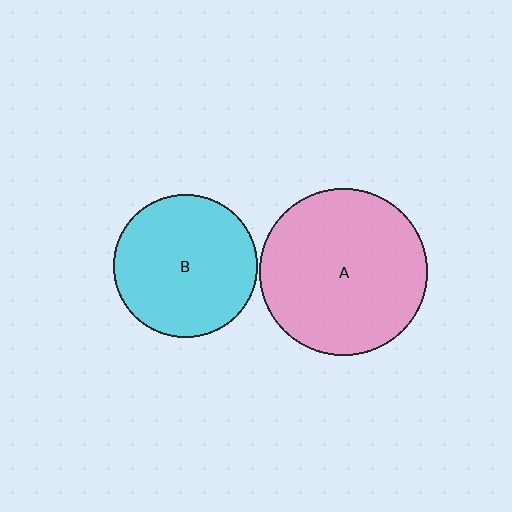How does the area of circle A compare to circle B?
Approximately 1.4 times.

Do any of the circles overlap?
No, none of the circles overlap.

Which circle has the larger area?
Circle A (pink).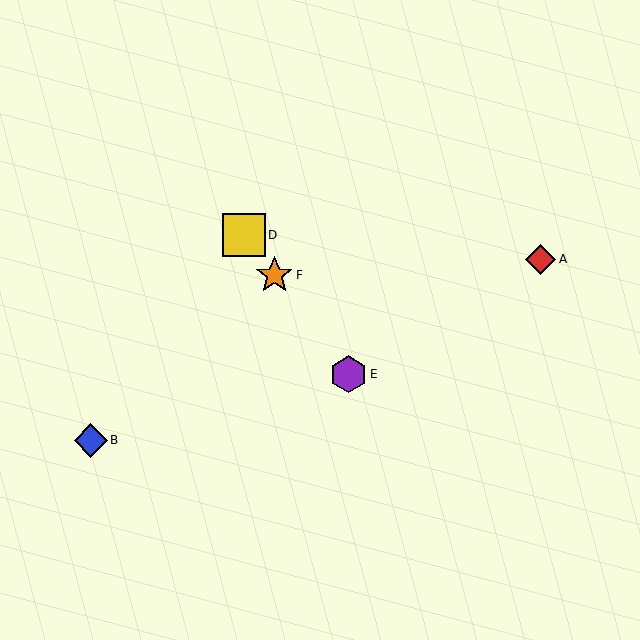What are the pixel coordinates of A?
Object A is at (540, 259).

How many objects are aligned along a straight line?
4 objects (C, D, E, F) are aligned along a straight line.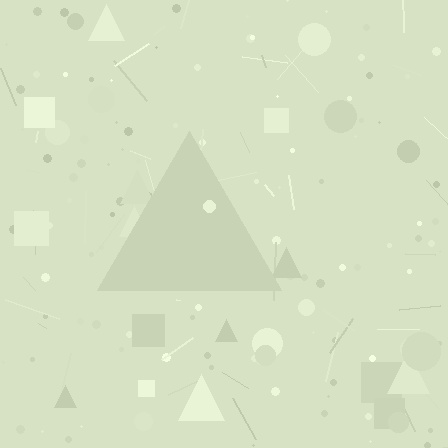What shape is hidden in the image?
A triangle is hidden in the image.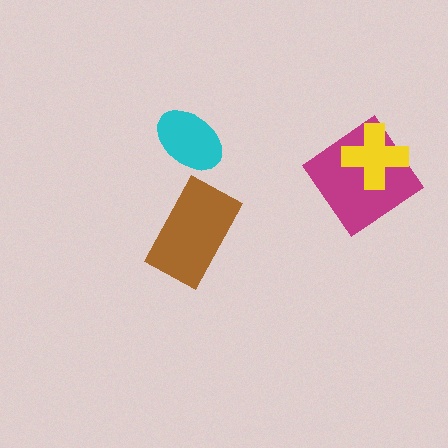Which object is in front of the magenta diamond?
The yellow cross is in front of the magenta diamond.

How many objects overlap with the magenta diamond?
1 object overlaps with the magenta diamond.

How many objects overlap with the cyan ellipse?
0 objects overlap with the cyan ellipse.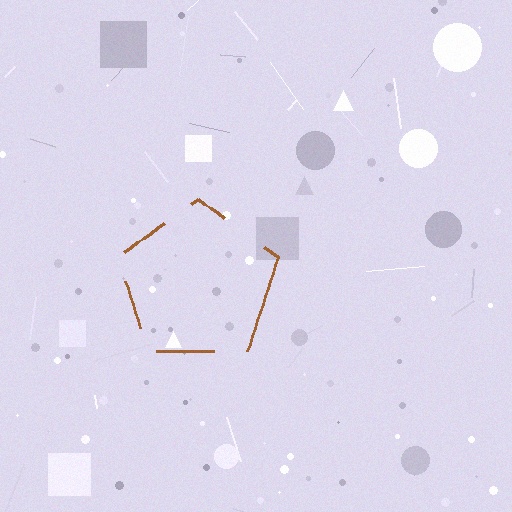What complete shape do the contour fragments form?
The contour fragments form a pentagon.